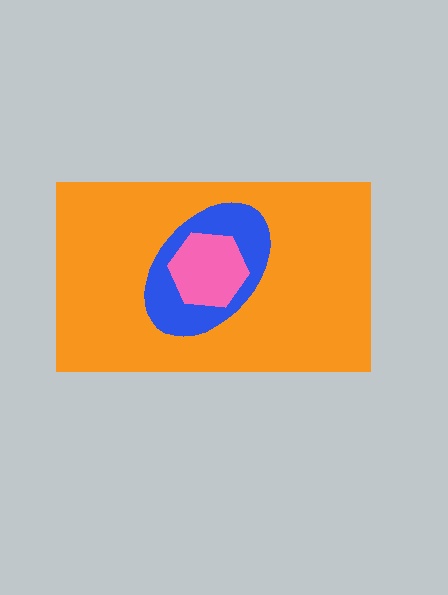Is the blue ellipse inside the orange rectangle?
Yes.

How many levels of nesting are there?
3.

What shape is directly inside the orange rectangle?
The blue ellipse.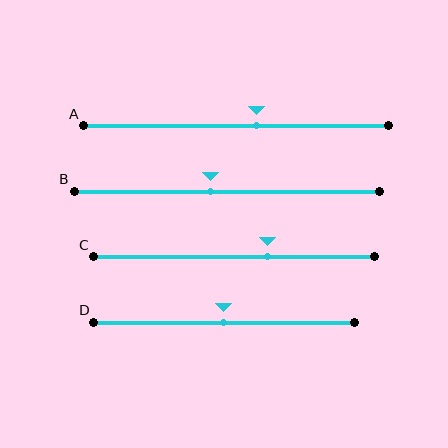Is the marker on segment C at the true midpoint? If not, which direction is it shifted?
No, the marker on segment C is shifted to the right by about 12% of the segment length.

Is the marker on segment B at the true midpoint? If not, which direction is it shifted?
No, the marker on segment B is shifted to the left by about 5% of the segment length.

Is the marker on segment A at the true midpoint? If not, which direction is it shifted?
No, the marker on segment A is shifted to the right by about 7% of the segment length.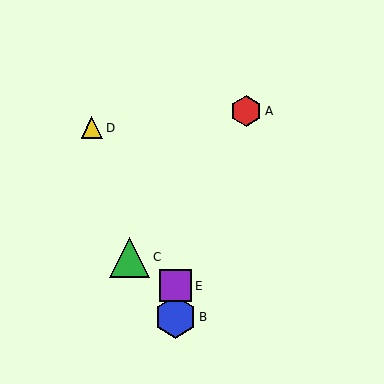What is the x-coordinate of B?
Object B is at x≈175.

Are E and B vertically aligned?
Yes, both are at x≈175.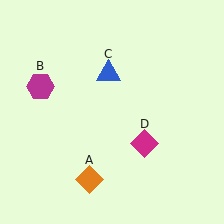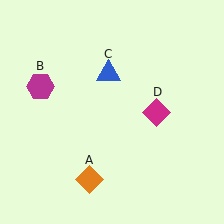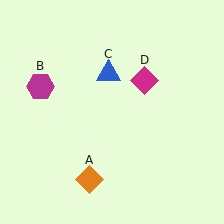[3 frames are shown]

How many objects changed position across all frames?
1 object changed position: magenta diamond (object D).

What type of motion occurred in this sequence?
The magenta diamond (object D) rotated counterclockwise around the center of the scene.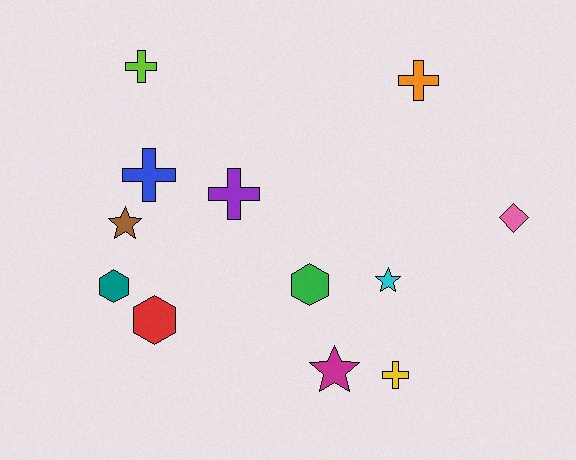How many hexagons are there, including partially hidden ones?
There are 3 hexagons.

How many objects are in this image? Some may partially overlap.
There are 12 objects.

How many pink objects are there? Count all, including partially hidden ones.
There is 1 pink object.